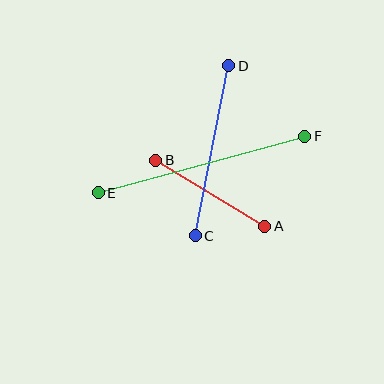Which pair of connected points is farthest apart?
Points E and F are farthest apart.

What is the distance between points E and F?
The distance is approximately 214 pixels.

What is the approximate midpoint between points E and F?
The midpoint is at approximately (202, 165) pixels.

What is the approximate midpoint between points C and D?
The midpoint is at approximately (212, 151) pixels.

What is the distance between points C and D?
The distance is approximately 174 pixels.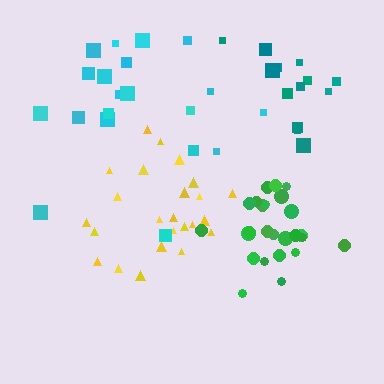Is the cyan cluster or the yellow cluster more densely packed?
Yellow.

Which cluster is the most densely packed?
Green.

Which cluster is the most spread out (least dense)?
Cyan.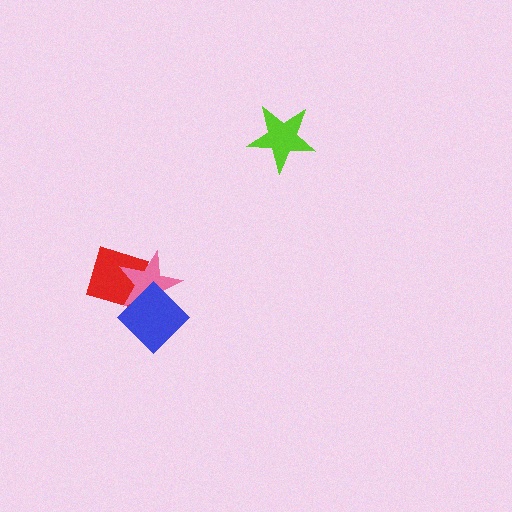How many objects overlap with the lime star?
0 objects overlap with the lime star.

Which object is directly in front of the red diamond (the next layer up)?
The pink star is directly in front of the red diamond.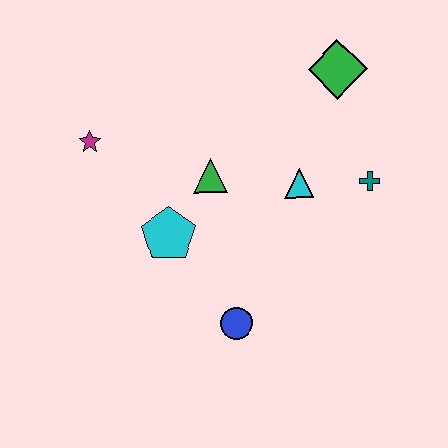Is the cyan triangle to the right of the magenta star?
Yes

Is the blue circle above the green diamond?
No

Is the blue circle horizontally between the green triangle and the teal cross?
Yes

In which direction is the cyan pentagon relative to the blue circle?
The cyan pentagon is above the blue circle.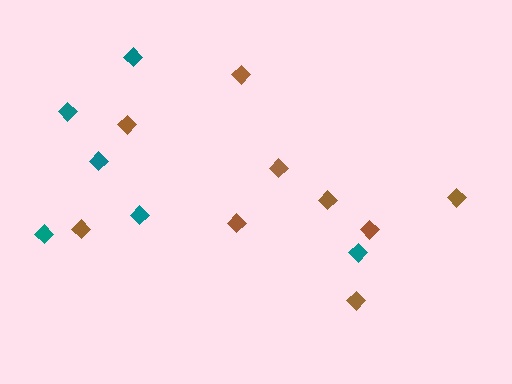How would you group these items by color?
There are 2 groups: one group of brown diamonds (9) and one group of teal diamonds (6).